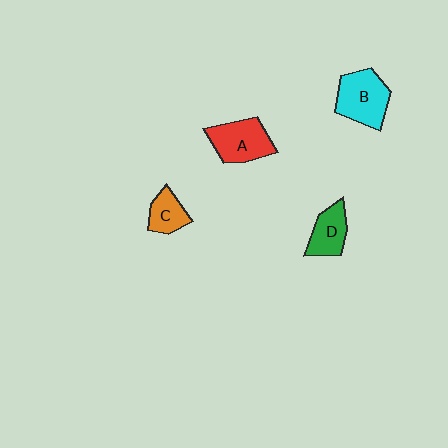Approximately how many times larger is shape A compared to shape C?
Approximately 1.7 times.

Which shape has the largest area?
Shape B (cyan).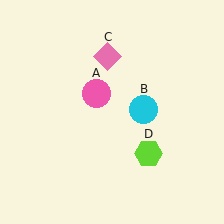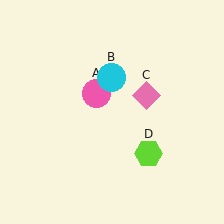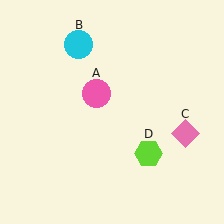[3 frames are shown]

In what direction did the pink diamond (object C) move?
The pink diamond (object C) moved down and to the right.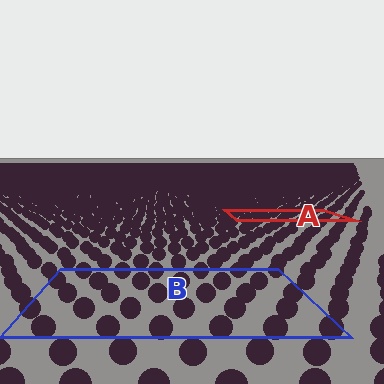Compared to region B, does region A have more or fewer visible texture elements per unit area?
Region A has more texture elements per unit area — they are packed more densely because it is farther away.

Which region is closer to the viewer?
Region B is closer. The texture elements there are larger and more spread out.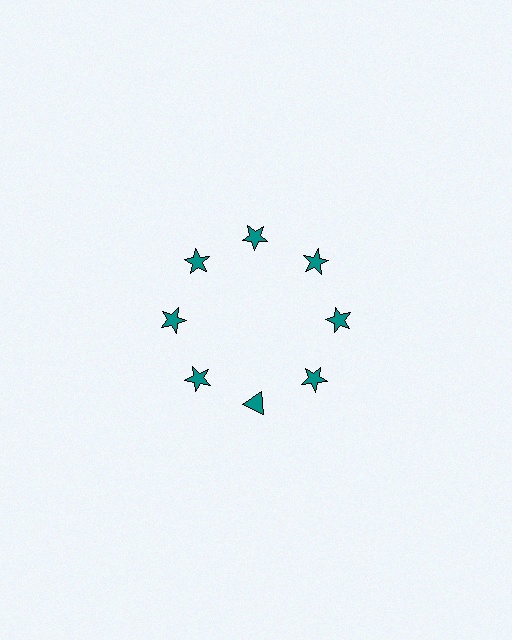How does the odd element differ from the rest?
It has a different shape: triangle instead of star.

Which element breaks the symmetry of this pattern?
The teal triangle at roughly the 6 o'clock position breaks the symmetry. All other shapes are teal stars.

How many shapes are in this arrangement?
There are 8 shapes arranged in a ring pattern.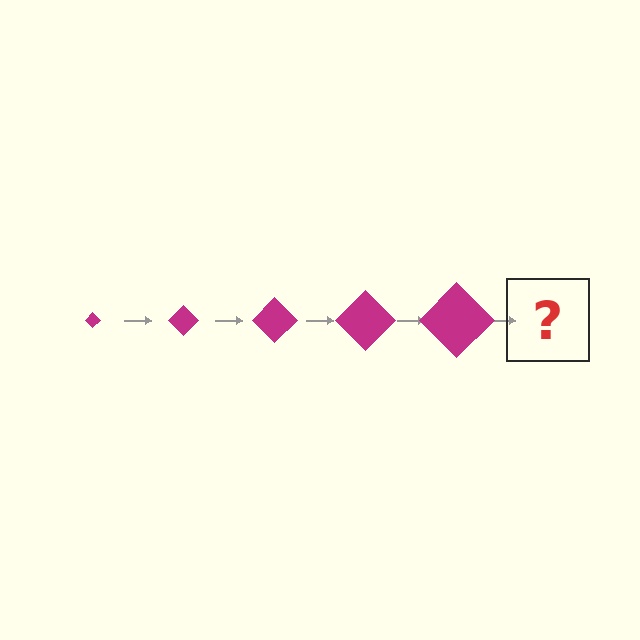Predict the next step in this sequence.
The next step is a magenta diamond, larger than the previous one.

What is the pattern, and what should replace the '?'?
The pattern is that the diamond gets progressively larger each step. The '?' should be a magenta diamond, larger than the previous one.